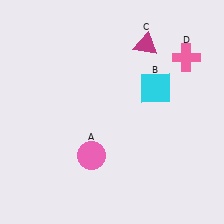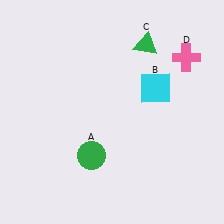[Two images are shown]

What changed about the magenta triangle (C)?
In Image 1, C is magenta. In Image 2, it changed to green.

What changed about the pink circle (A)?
In Image 1, A is pink. In Image 2, it changed to green.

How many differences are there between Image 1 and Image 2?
There are 2 differences between the two images.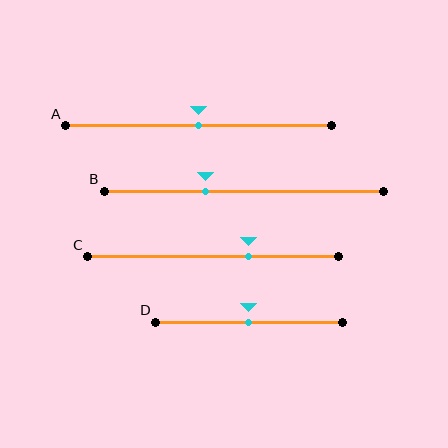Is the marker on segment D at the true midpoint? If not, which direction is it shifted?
Yes, the marker on segment D is at the true midpoint.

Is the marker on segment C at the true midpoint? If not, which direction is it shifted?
No, the marker on segment C is shifted to the right by about 14% of the segment length.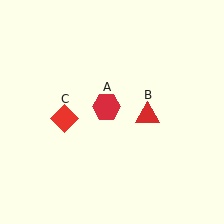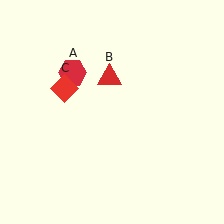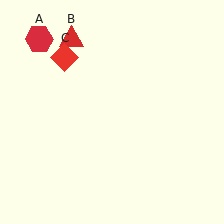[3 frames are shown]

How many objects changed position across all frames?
3 objects changed position: red hexagon (object A), red triangle (object B), red diamond (object C).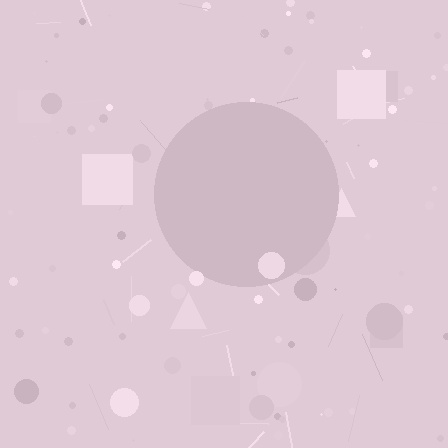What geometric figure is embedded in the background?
A circle is embedded in the background.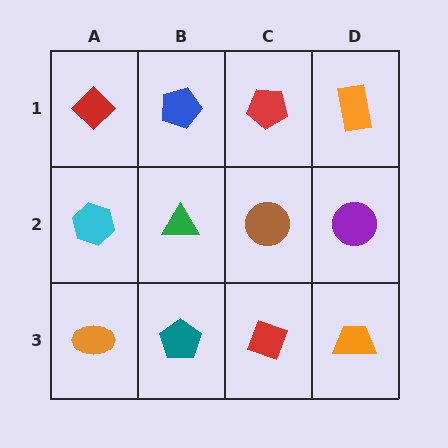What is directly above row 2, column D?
An orange rectangle.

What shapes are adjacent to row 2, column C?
A red pentagon (row 1, column C), a red diamond (row 3, column C), a green triangle (row 2, column B), a purple circle (row 2, column D).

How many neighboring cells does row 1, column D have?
2.